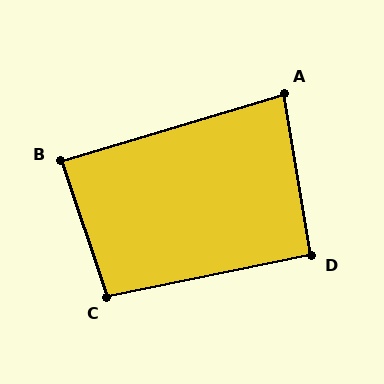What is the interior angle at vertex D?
Approximately 92 degrees (approximately right).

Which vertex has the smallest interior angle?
A, at approximately 83 degrees.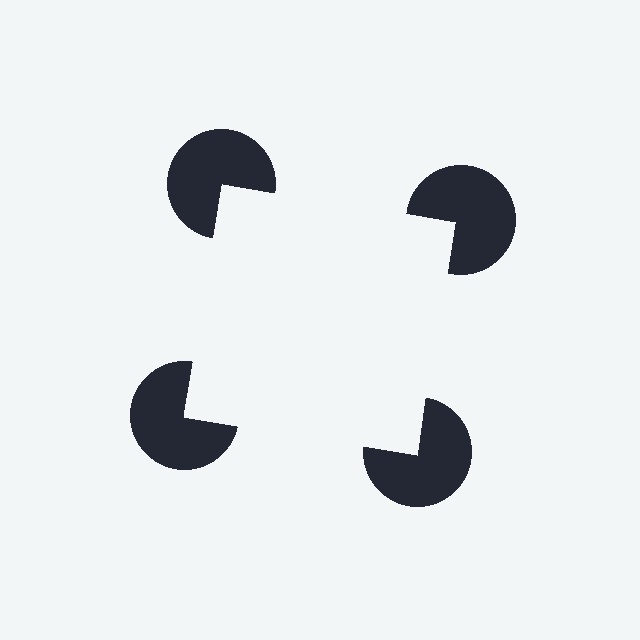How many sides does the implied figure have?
4 sides.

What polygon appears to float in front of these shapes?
An illusory square — its edges are inferred from the aligned wedge cuts in the pac-man discs, not physically drawn.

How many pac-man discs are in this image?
There are 4 — one at each vertex of the illusory square.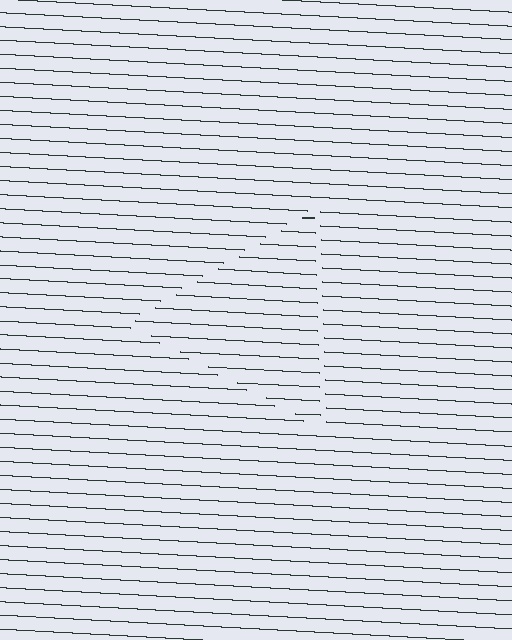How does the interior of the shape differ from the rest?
The interior of the shape contains the same grating, shifted by half a period — the contour is defined by the phase discontinuity where line-ends from the inner and outer gratings abut.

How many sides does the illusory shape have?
3 sides — the line-ends trace a triangle.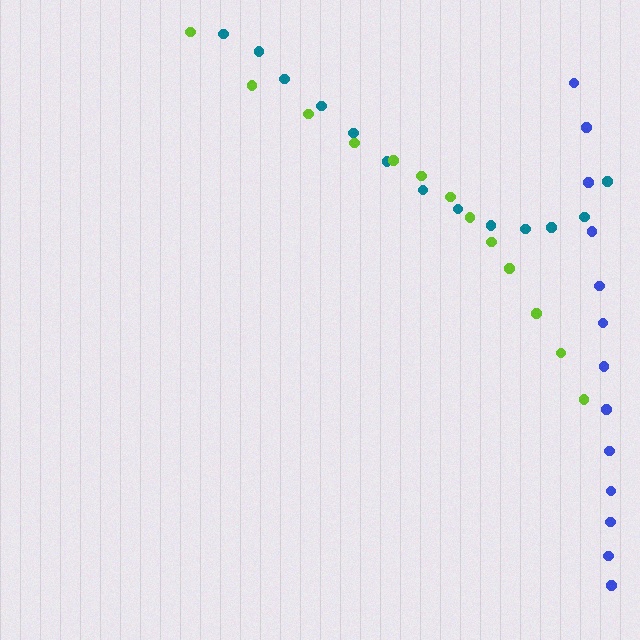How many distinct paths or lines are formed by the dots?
There are 3 distinct paths.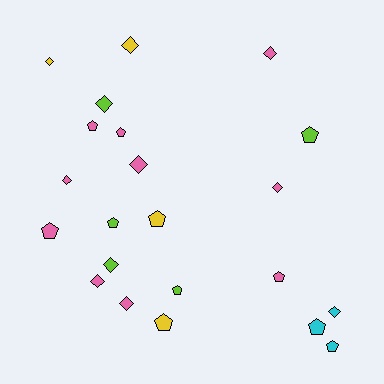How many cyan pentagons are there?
There are 2 cyan pentagons.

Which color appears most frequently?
Pink, with 10 objects.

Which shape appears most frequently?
Diamond, with 11 objects.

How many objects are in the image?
There are 22 objects.